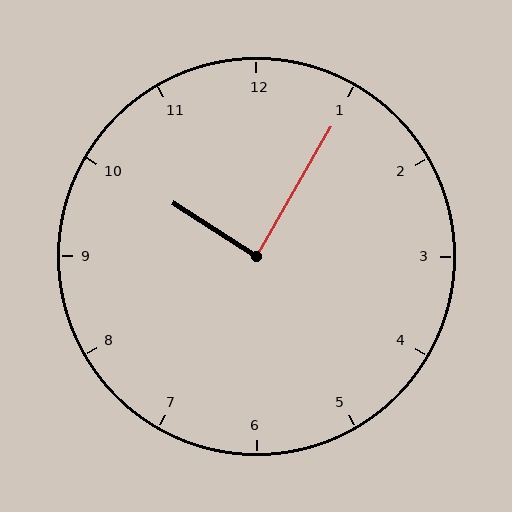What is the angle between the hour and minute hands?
Approximately 88 degrees.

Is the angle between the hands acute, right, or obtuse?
It is right.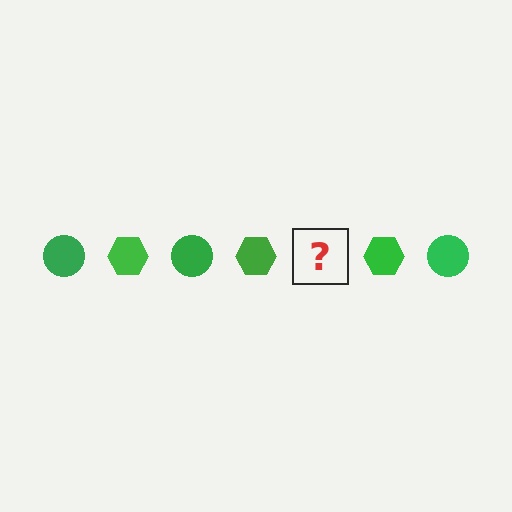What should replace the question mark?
The question mark should be replaced with a green circle.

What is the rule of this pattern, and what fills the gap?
The rule is that the pattern cycles through circle, hexagon shapes in green. The gap should be filled with a green circle.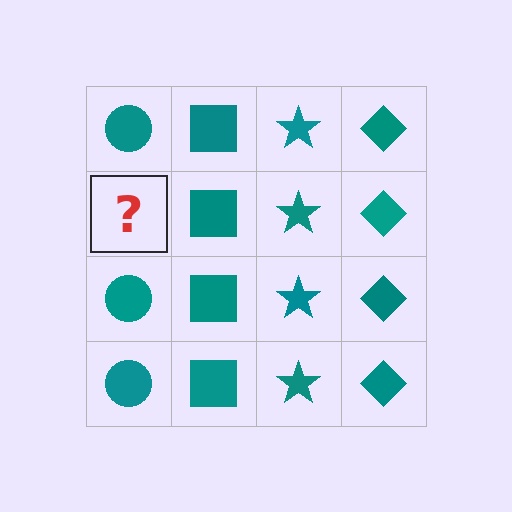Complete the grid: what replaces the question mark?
The question mark should be replaced with a teal circle.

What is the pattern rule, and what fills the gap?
The rule is that each column has a consistent shape. The gap should be filled with a teal circle.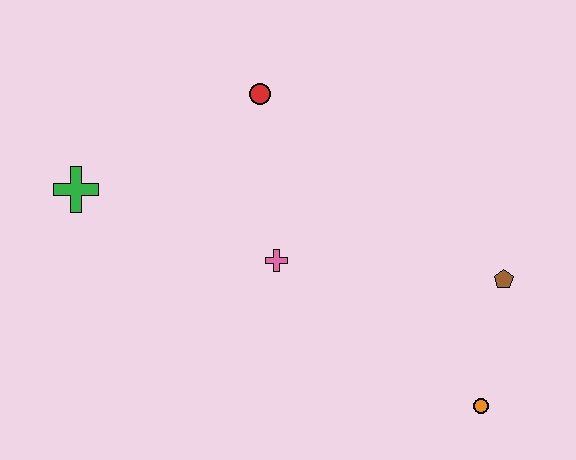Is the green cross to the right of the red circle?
No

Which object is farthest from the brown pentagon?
The green cross is farthest from the brown pentagon.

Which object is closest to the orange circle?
The brown pentagon is closest to the orange circle.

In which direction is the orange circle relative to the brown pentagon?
The orange circle is below the brown pentagon.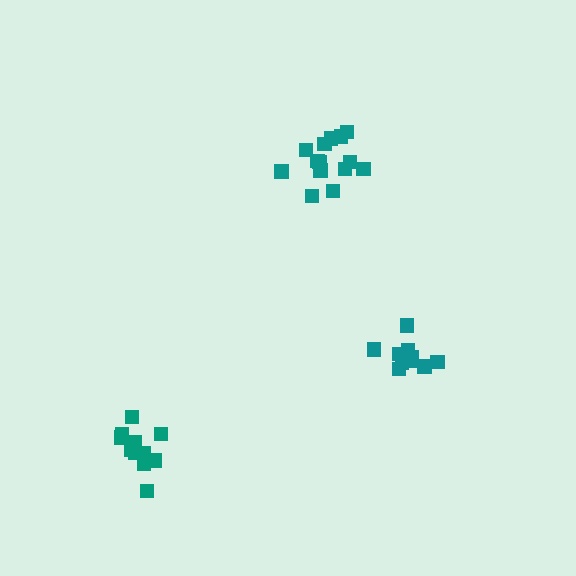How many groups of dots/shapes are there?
There are 3 groups.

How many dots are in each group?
Group 1: 11 dots, Group 2: 10 dots, Group 3: 14 dots (35 total).